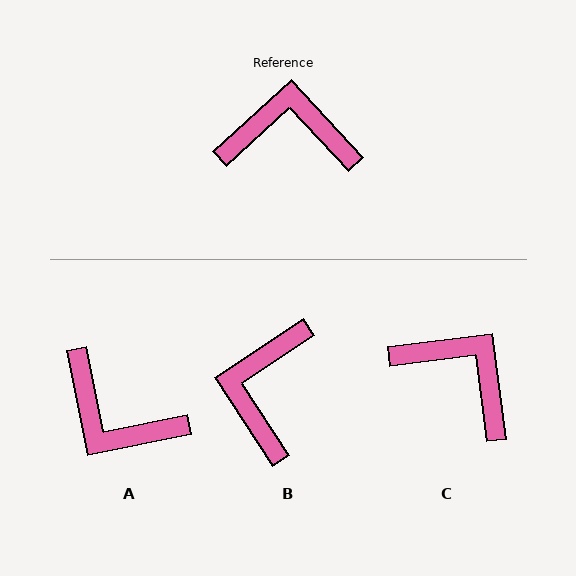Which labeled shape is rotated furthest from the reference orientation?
A, about 148 degrees away.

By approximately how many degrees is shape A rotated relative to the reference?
Approximately 148 degrees counter-clockwise.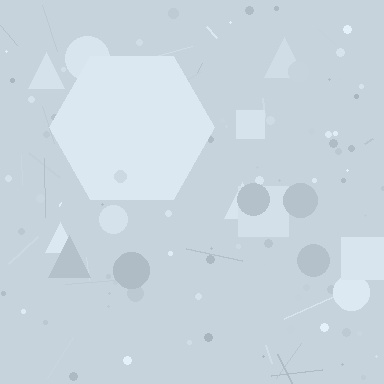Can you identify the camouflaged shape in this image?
The camouflaged shape is a hexagon.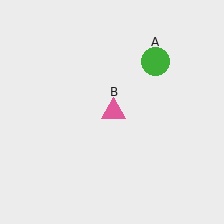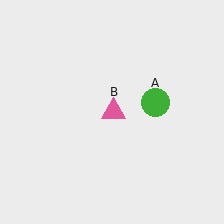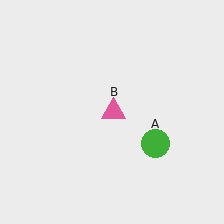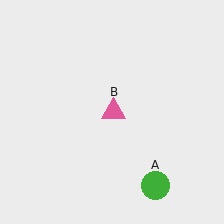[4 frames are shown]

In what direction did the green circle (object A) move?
The green circle (object A) moved down.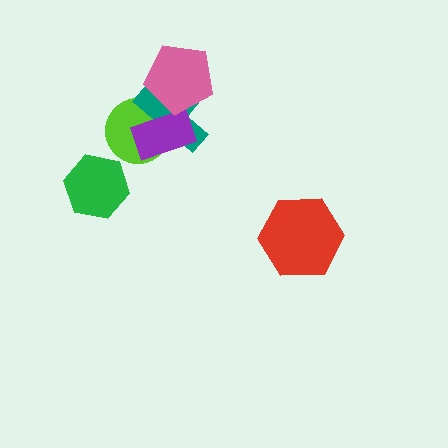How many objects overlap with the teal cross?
3 objects overlap with the teal cross.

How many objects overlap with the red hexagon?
0 objects overlap with the red hexagon.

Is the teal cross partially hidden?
Yes, it is partially covered by another shape.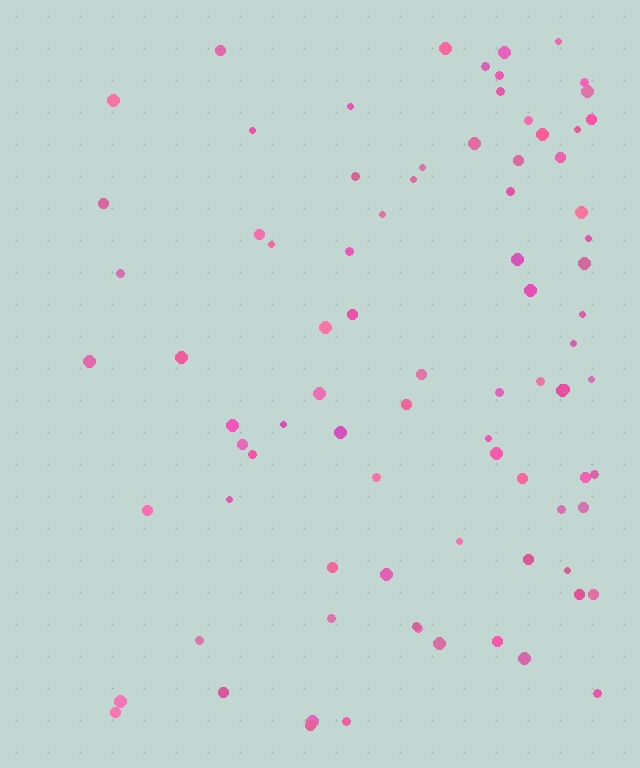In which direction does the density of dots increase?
From left to right, with the right side densest.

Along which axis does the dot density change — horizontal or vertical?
Horizontal.